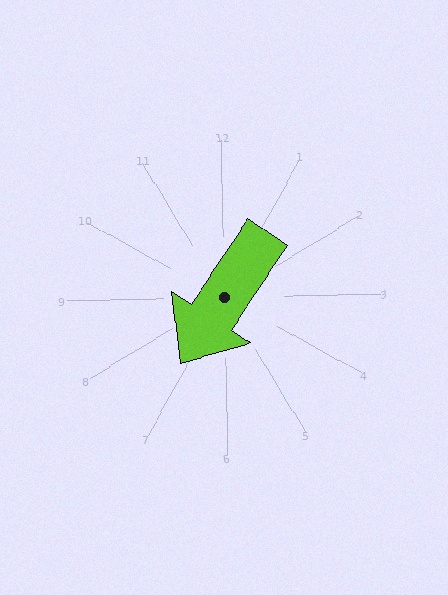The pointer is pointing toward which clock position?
Roughly 7 o'clock.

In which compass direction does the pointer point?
Southwest.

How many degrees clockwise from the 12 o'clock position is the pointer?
Approximately 215 degrees.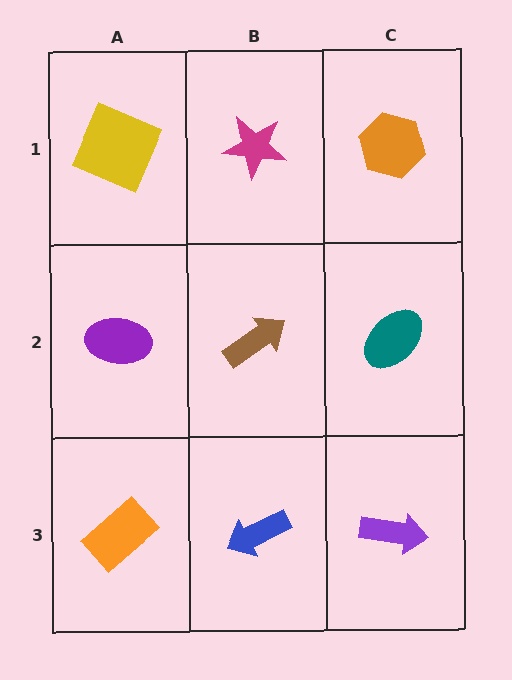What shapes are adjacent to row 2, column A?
A yellow square (row 1, column A), an orange rectangle (row 3, column A), a brown arrow (row 2, column B).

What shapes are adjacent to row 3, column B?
A brown arrow (row 2, column B), an orange rectangle (row 3, column A), a purple arrow (row 3, column C).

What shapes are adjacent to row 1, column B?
A brown arrow (row 2, column B), a yellow square (row 1, column A), an orange hexagon (row 1, column C).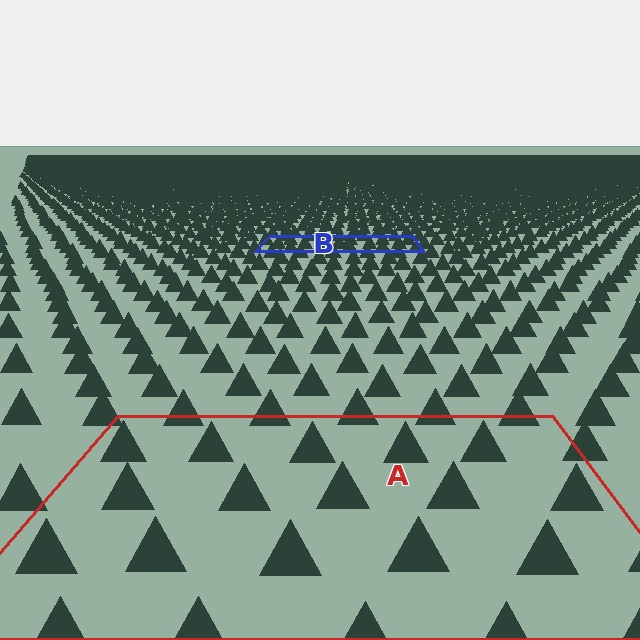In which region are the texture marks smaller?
The texture marks are smaller in region B, because it is farther away.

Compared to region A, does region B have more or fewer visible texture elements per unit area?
Region B has more texture elements per unit area — they are packed more densely because it is farther away.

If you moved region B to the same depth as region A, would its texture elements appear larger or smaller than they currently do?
They would appear larger. At a closer depth, the same texture elements are projected at a bigger on-screen size.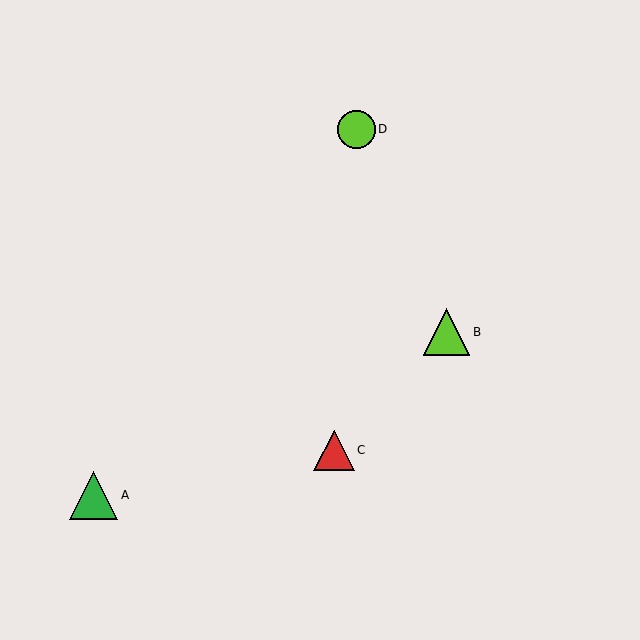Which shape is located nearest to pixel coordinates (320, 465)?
The red triangle (labeled C) at (334, 450) is nearest to that location.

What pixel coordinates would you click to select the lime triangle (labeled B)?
Click at (446, 332) to select the lime triangle B.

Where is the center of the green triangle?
The center of the green triangle is at (93, 495).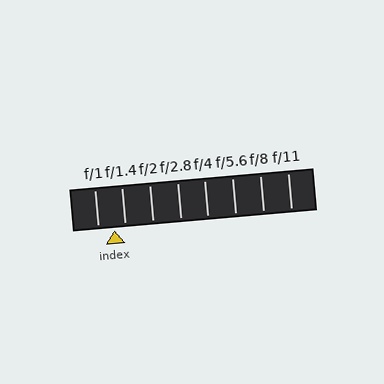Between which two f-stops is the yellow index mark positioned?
The index mark is between f/1 and f/1.4.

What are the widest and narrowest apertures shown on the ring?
The widest aperture shown is f/1 and the narrowest is f/11.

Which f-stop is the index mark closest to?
The index mark is closest to f/1.4.